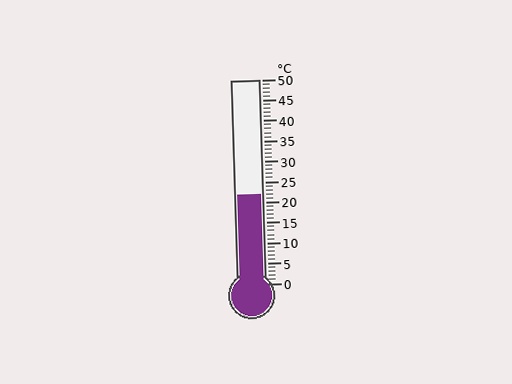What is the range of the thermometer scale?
The thermometer scale ranges from 0°C to 50°C.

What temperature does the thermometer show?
The thermometer shows approximately 22°C.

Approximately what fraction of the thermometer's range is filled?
The thermometer is filled to approximately 45% of its range.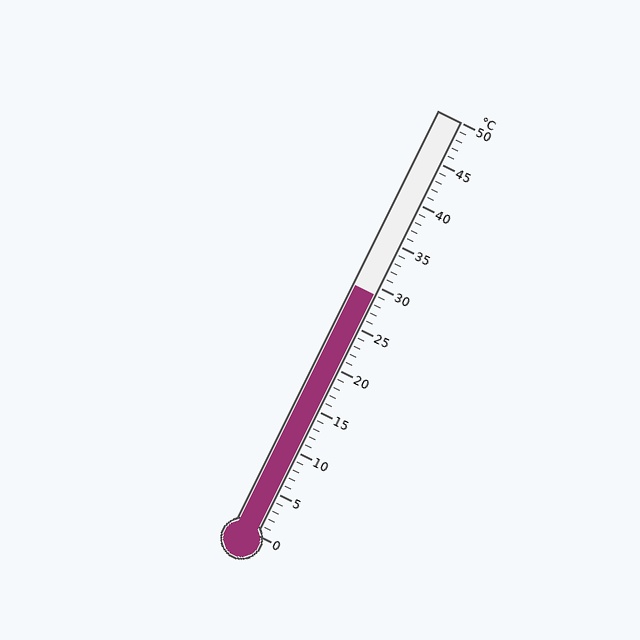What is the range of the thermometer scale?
The thermometer scale ranges from 0°C to 50°C.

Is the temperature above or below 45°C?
The temperature is below 45°C.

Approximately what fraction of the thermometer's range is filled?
The thermometer is filled to approximately 60% of its range.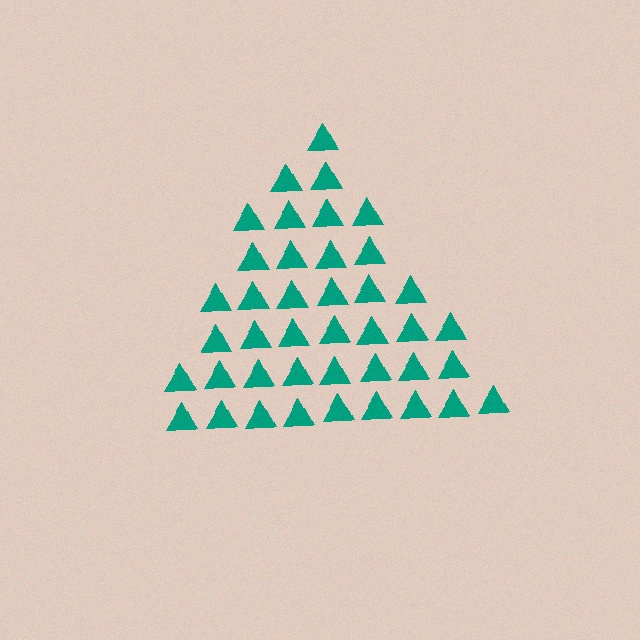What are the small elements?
The small elements are triangles.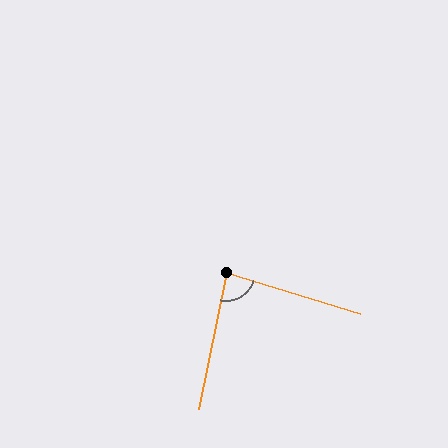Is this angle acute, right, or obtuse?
It is acute.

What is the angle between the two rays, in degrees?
Approximately 84 degrees.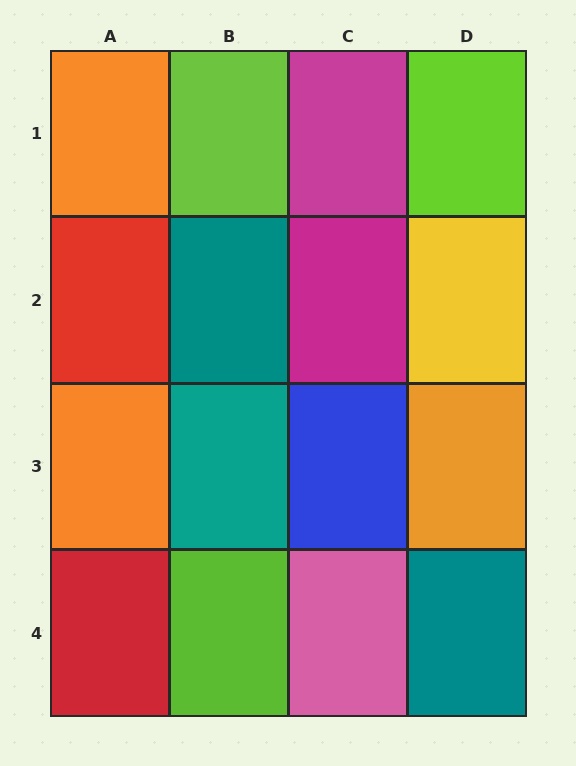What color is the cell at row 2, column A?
Red.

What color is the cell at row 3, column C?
Blue.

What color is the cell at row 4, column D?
Teal.